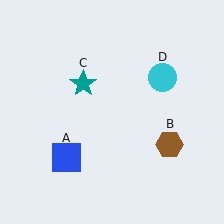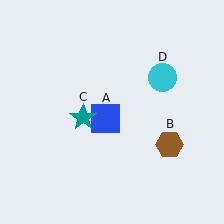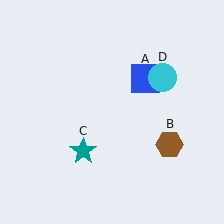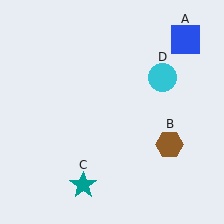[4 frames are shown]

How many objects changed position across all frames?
2 objects changed position: blue square (object A), teal star (object C).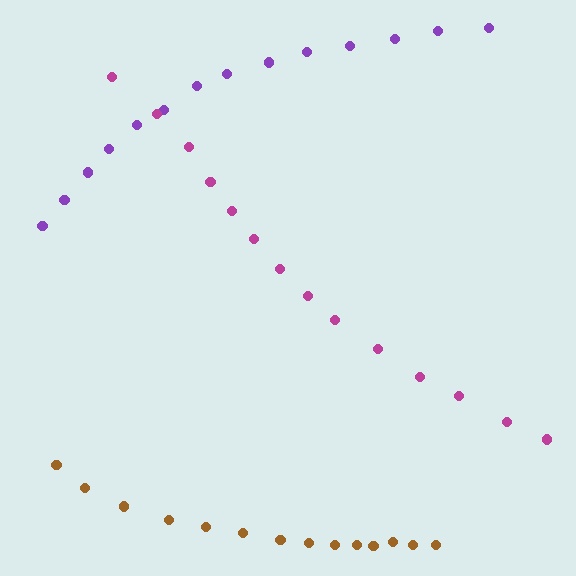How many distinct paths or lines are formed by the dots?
There are 3 distinct paths.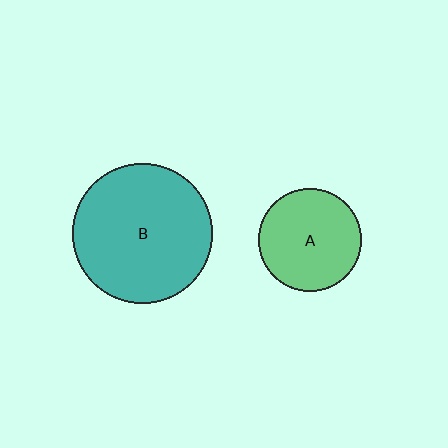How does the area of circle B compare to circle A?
Approximately 1.8 times.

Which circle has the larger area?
Circle B (teal).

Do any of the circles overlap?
No, none of the circles overlap.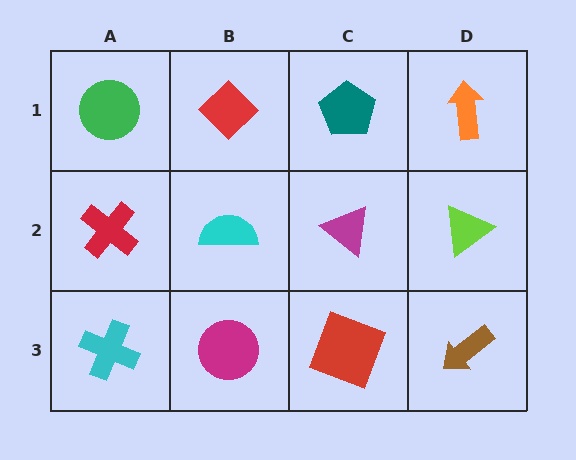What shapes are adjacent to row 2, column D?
An orange arrow (row 1, column D), a brown arrow (row 3, column D), a magenta triangle (row 2, column C).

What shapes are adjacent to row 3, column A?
A red cross (row 2, column A), a magenta circle (row 3, column B).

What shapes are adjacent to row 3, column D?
A lime triangle (row 2, column D), a red square (row 3, column C).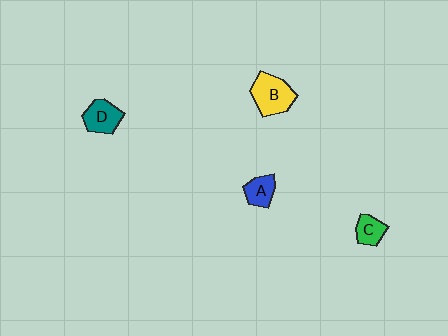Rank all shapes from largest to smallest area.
From largest to smallest: B (yellow), D (teal), A (blue), C (green).